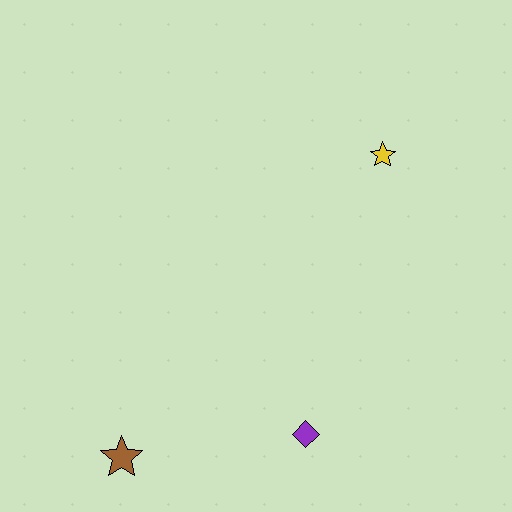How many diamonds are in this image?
There is 1 diamond.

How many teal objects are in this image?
There are no teal objects.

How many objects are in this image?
There are 3 objects.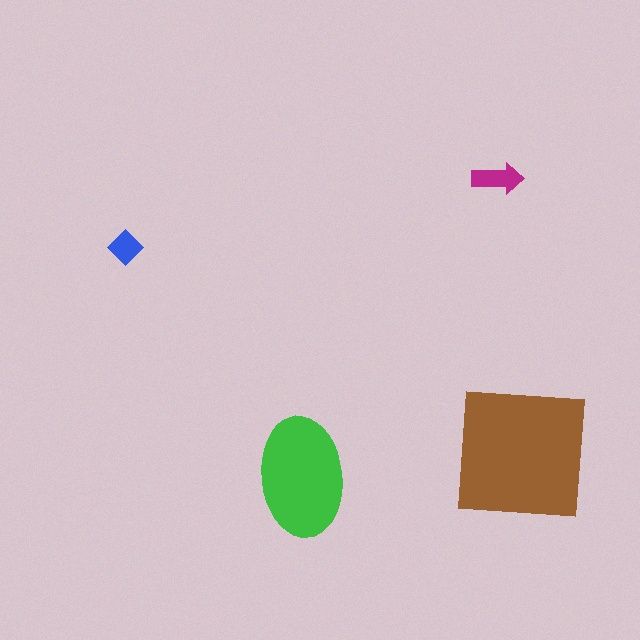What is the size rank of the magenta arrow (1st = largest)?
3rd.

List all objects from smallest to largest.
The blue diamond, the magenta arrow, the green ellipse, the brown square.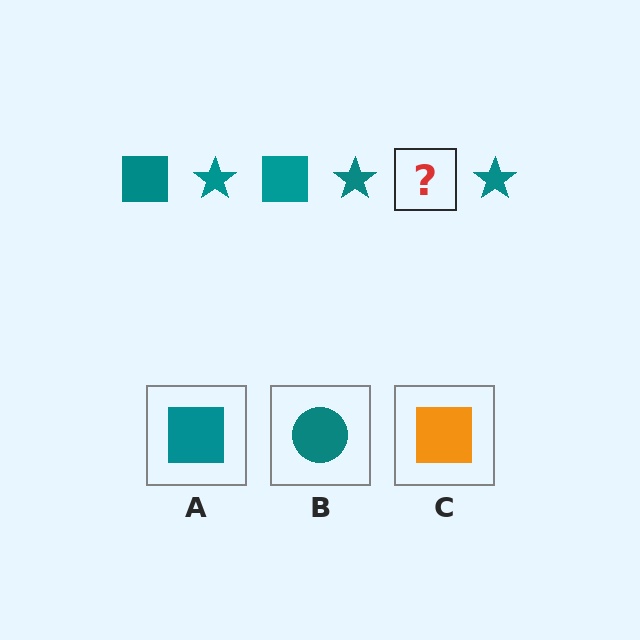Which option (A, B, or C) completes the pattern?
A.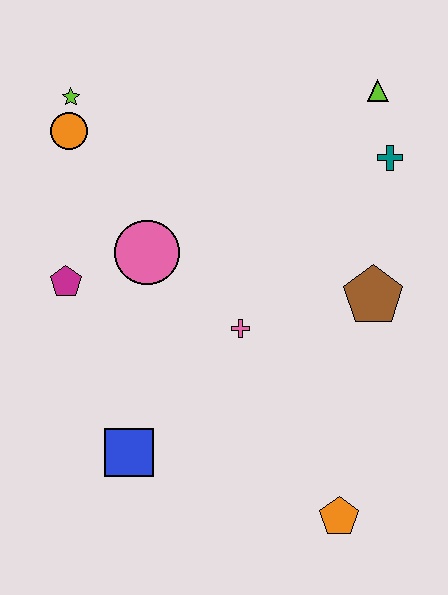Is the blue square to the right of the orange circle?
Yes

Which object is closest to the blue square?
The pink cross is closest to the blue square.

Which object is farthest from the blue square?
The lime triangle is farthest from the blue square.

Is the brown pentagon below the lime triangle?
Yes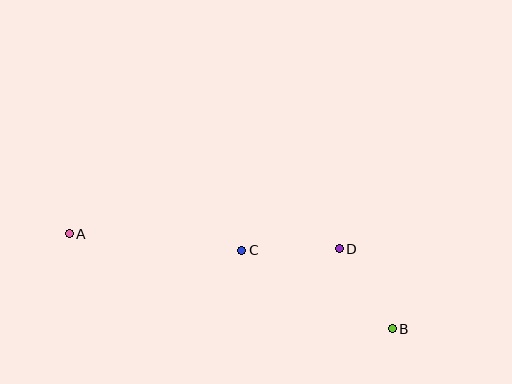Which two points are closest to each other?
Points B and D are closest to each other.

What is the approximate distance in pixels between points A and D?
The distance between A and D is approximately 270 pixels.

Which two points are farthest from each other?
Points A and B are farthest from each other.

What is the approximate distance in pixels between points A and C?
The distance between A and C is approximately 173 pixels.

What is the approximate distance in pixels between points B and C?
The distance between B and C is approximately 170 pixels.